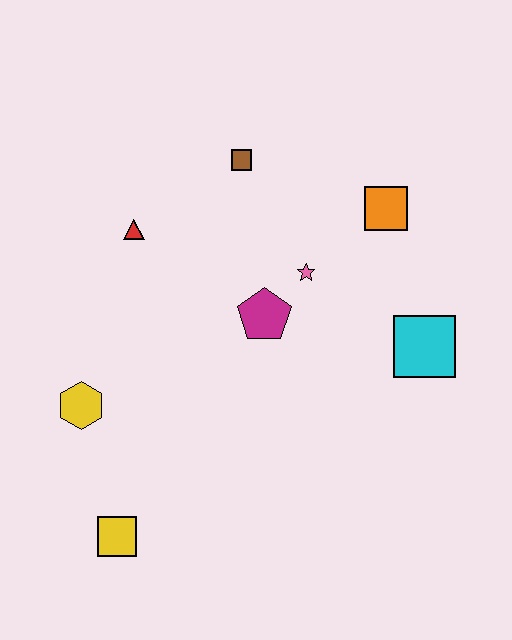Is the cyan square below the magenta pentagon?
Yes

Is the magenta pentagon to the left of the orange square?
Yes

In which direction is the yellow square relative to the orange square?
The yellow square is below the orange square.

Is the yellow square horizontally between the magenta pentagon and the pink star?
No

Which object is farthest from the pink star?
The yellow square is farthest from the pink star.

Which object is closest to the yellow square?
The yellow hexagon is closest to the yellow square.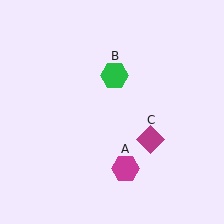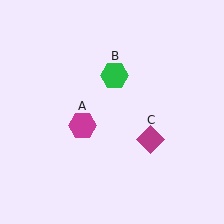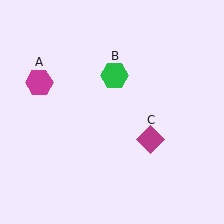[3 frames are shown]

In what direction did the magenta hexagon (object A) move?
The magenta hexagon (object A) moved up and to the left.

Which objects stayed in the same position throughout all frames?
Green hexagon (object B) and magenta diamond (object C) remained stationary.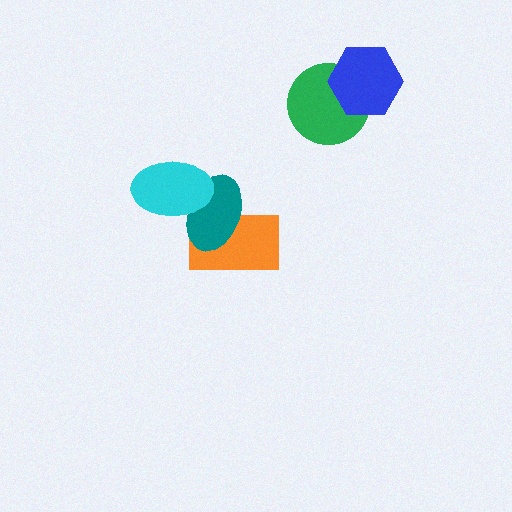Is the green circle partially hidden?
Yes, it is partially covered by another shape.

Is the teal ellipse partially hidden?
Yes, it is partially covered by another shape.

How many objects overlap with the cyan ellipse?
1 object overlaps with the cyan ellipse.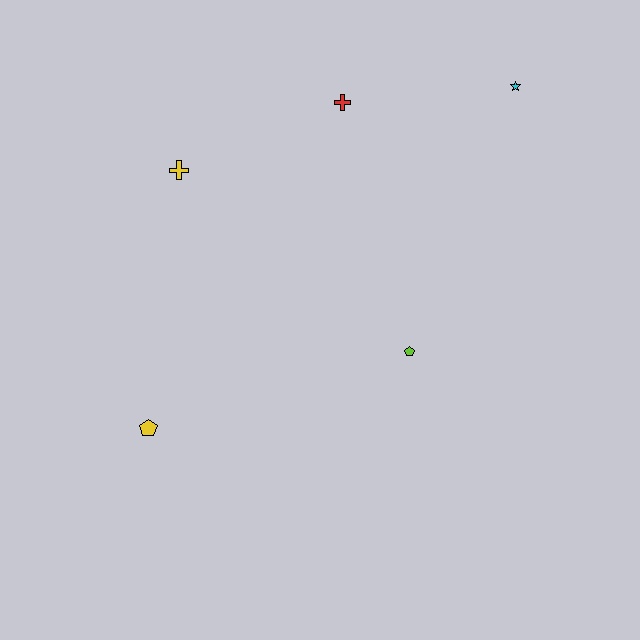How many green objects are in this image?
There are no green objects.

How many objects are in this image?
There are 5 objects.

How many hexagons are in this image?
There are no hexagons.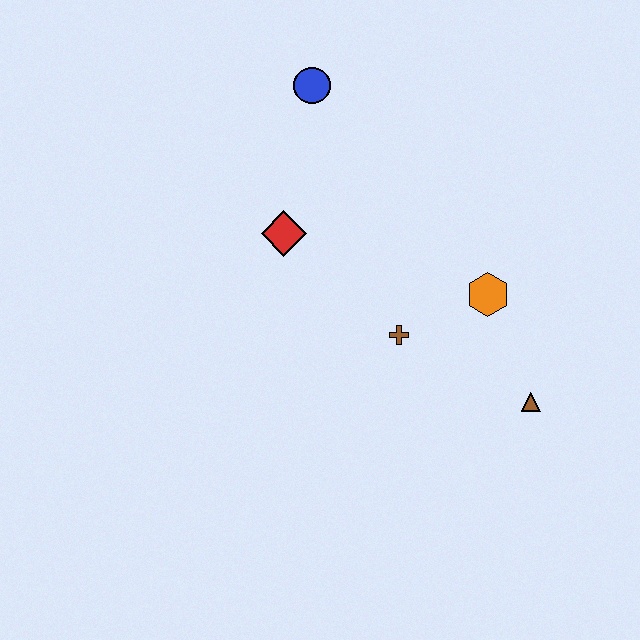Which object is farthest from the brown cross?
The blue circle is farthest from the brown cross.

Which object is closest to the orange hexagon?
The brown cross is closest to the orange hexagon.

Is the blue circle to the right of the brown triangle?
No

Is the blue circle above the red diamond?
Yes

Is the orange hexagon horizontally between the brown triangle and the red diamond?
Yes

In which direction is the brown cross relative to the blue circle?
The brown cross is below the blue circle.